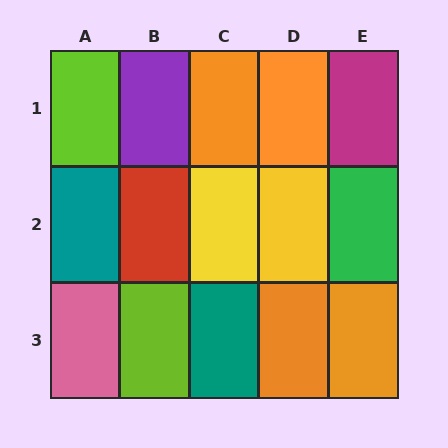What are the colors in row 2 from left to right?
Teal, red, yellow, yellow, green.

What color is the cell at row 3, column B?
Lime.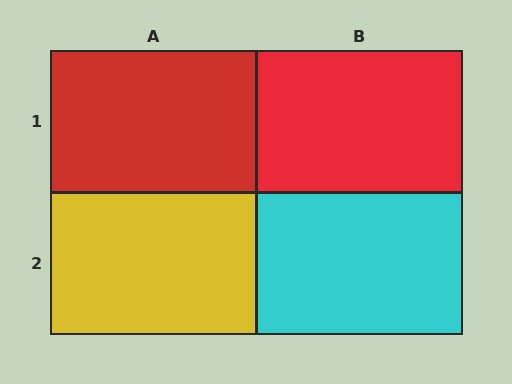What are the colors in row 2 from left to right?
Yellow, cyan.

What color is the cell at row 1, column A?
Red.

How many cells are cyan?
1 cell is cyan.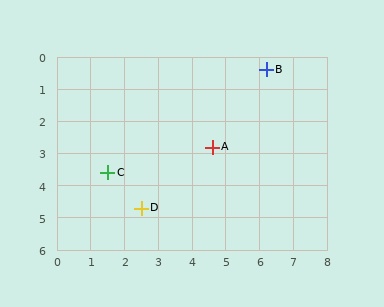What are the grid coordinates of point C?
Point C is at approximately (1.5, 3.6).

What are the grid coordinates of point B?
Point B is at approximately (6.2, 0.4).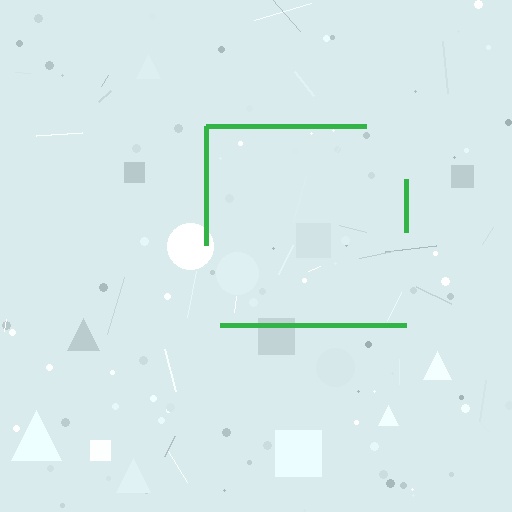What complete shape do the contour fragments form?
The contour fragments form a square.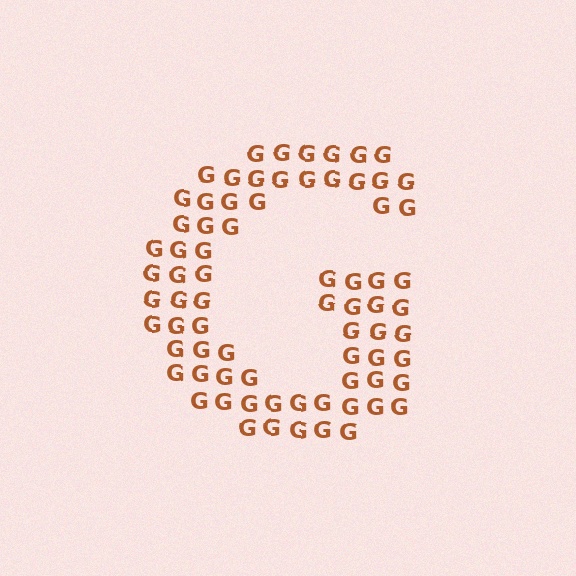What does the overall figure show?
The overall figure shows the letter G.